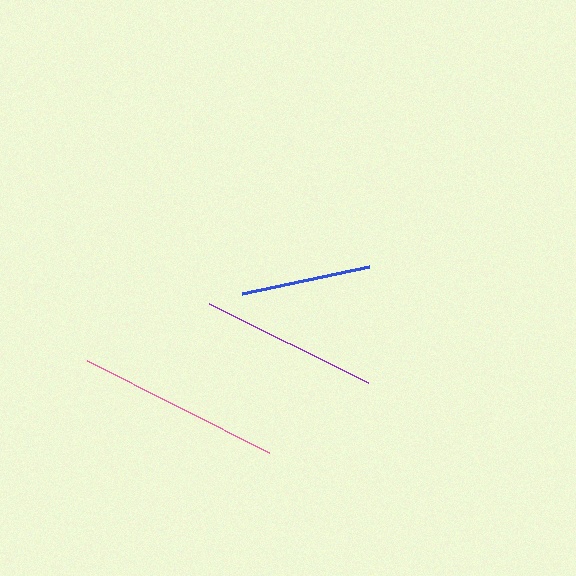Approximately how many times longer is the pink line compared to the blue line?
The pink line is approximately 1.6 times the length of the blue line.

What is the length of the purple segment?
The purple segment is approximately 177 pixels long.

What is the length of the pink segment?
The pink segment is approximately 204 pixels long.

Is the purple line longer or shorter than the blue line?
The purple line is longer than the blue line.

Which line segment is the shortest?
The blue line is the shortest at approximately 129 pixels.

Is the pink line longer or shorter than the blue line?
The pink line is longer than the blue line.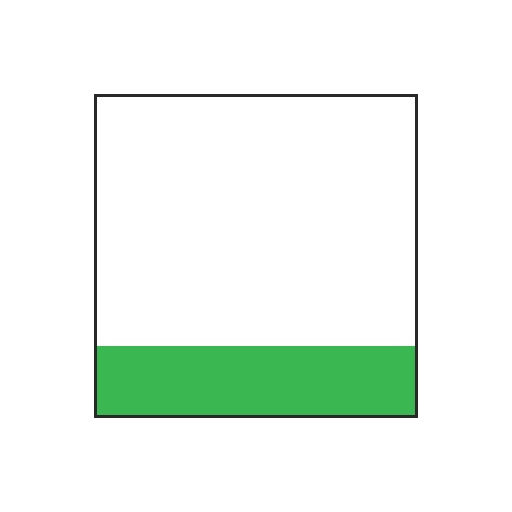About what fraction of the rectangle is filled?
About one fifth (1/5).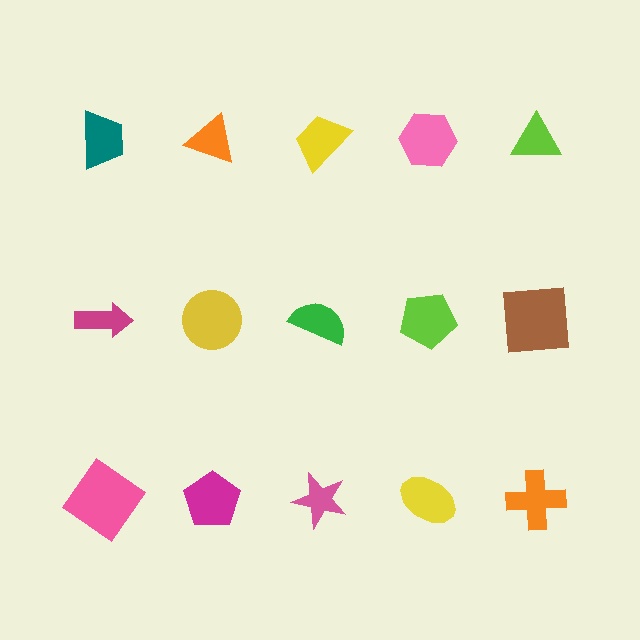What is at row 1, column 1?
A teal trapezoid.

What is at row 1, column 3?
A yellow trapezoid.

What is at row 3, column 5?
An orange cross.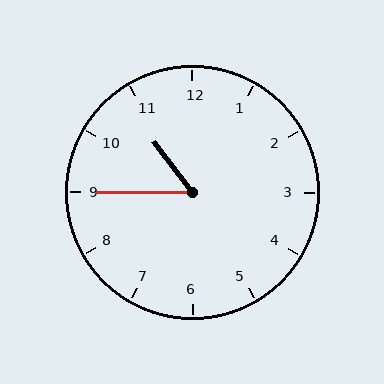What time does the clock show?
10:45.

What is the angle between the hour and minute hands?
Approximately 52 degrees.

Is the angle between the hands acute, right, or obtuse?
It is acute.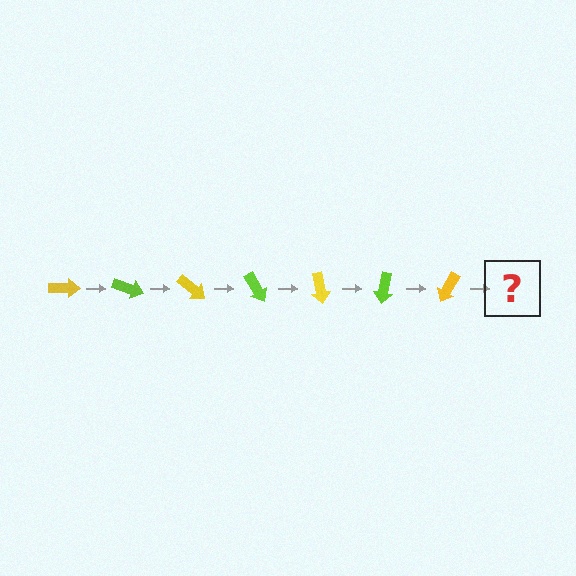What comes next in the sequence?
The next element should be a lime arrow, rotated 140 degrees from the start.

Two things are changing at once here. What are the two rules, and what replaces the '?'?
The two rules are that it rotates 20 degrees each step and the color cycles through yellow and lime. The '?' should be a lime arrow, rotated 140 degrees from the start.